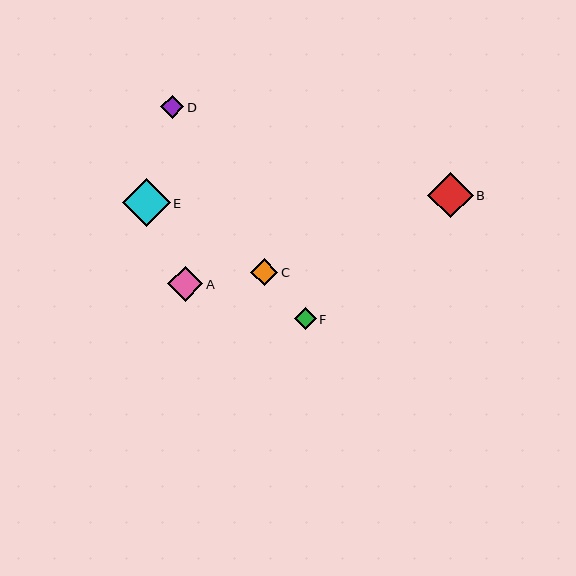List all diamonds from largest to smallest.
From largest to smallest: E, B, A, C, D, F.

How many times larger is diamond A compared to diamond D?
Diamond A is approximately 1.5 times the size of diamond D.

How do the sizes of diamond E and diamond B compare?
Diamond E and diamond B are approximately the same size.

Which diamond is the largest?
Diamond E is the largest with a size of approximately 48 pixels.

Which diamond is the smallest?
Diamond F is the smallest with a size of approximately 22 pixels.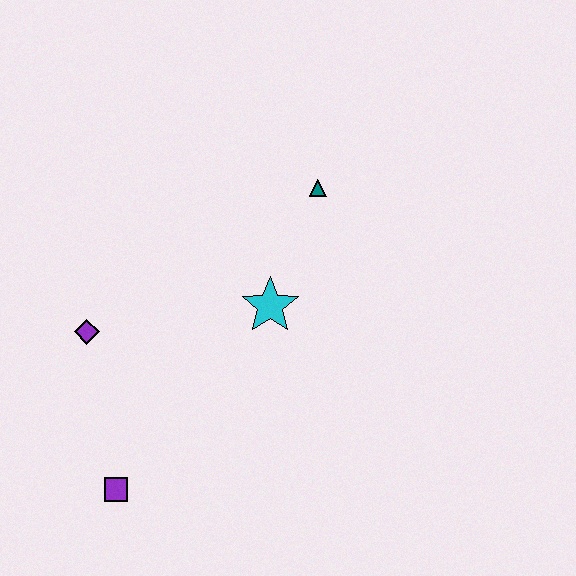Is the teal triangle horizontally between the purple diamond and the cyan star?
No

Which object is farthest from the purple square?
The teal triangle is farthest from the purple square.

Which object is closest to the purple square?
The purple diamond is closest to the purple square.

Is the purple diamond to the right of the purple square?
No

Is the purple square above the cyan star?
No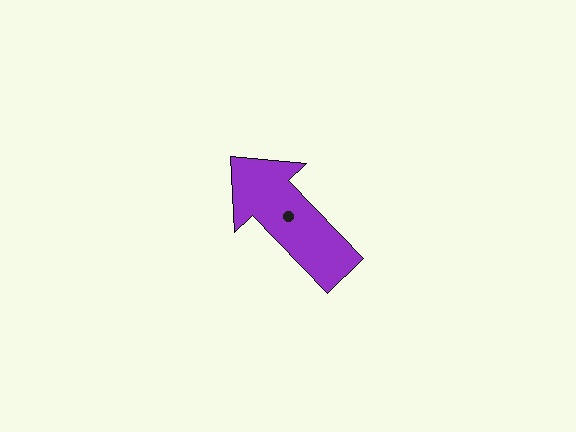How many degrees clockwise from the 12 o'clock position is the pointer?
Approximately 316 degrees.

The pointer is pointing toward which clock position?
Roughly 11 o'clock.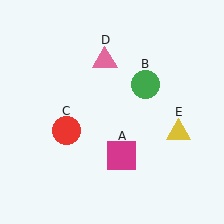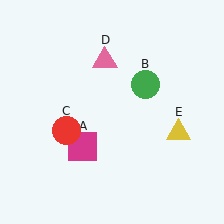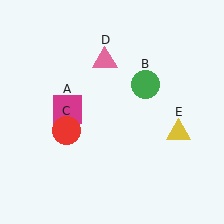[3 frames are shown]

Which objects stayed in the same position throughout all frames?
Green circle (object B) and red circle (object C) and pink triangle (object D) and yellow triangle (object E) remained stationary.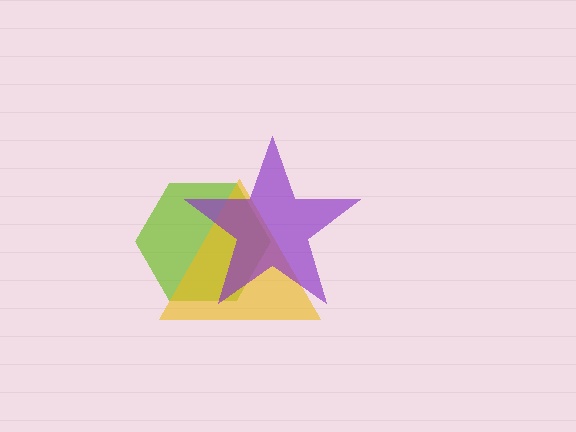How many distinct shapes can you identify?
There are 3 distinct shapes: a lime hexagon, a yellow triangle, a purple star.